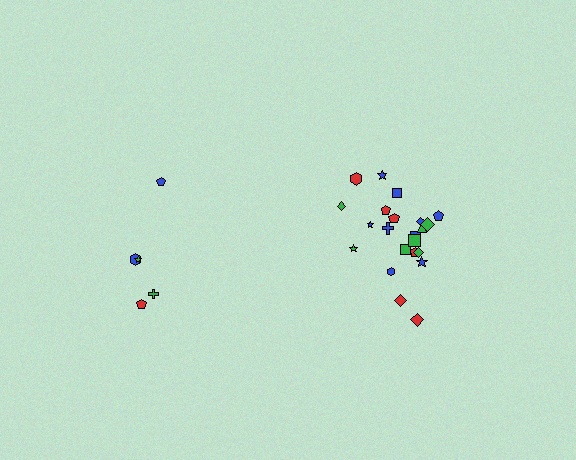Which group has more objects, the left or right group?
The right group.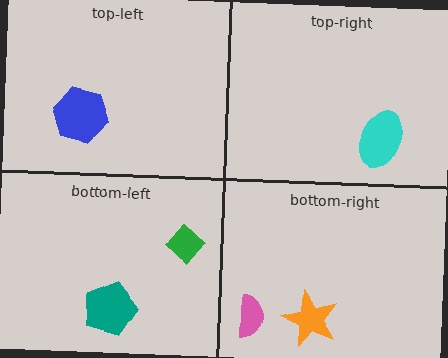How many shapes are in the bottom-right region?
2.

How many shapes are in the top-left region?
1.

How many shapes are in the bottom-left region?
2.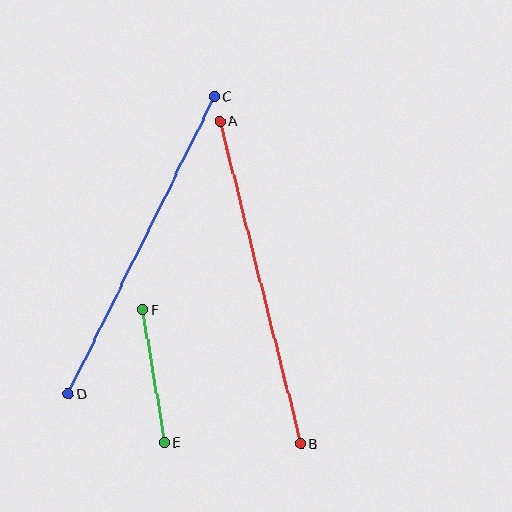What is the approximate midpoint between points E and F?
The midpoint is at approximately (154, 376) pixels.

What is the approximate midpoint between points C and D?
The midpoint is at approximately (141, 245) pixels.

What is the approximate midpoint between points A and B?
The midpoint is at approximately (260, 283) pixels.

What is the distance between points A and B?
The distance is approximately 332 pixels.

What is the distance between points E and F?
The distance is approximately 135 pixels.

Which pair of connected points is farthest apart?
Points A and B are farthest apart.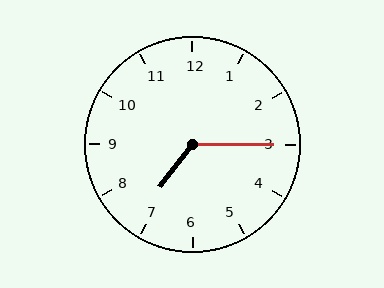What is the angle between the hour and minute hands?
Approximately 128 degrees.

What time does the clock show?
7:15.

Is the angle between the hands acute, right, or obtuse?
It is obtuse.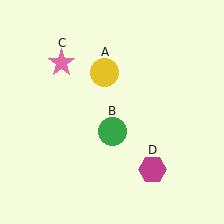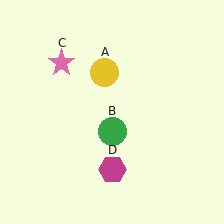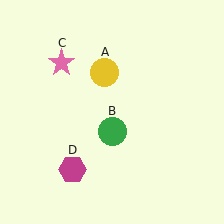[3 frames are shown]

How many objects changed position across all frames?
1 object changed position: magenta hexagon (object D).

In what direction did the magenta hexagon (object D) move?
The magenta hexagon (object D) moved left.